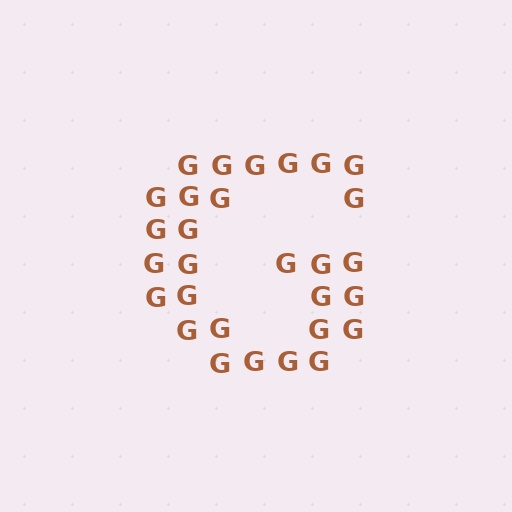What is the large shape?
The large shape is the letter G.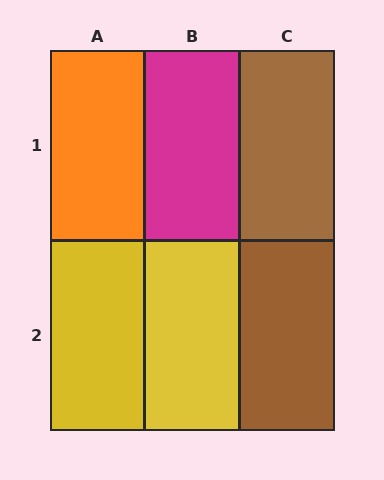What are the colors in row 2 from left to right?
Yellow, yellow, brown.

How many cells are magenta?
1 cell is magenta.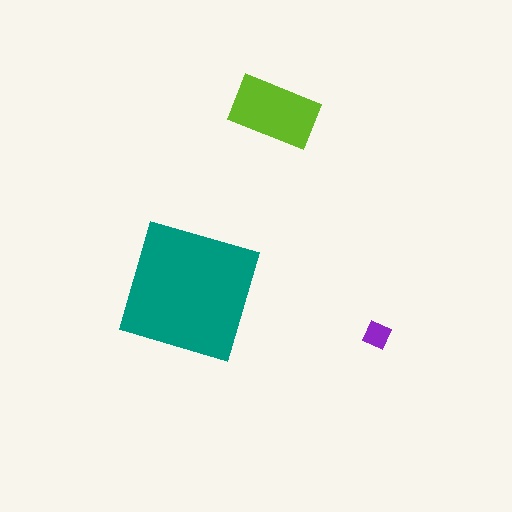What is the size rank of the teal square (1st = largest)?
1st.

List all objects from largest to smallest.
The teal square, the lime rectangle, the purple diamond.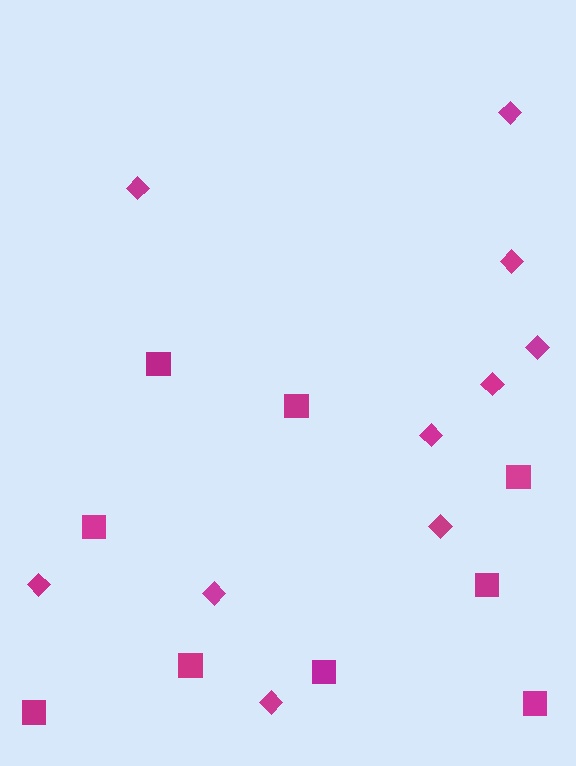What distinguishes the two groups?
There are 2 groups: one group of squares (9) and one group of diamonds (10).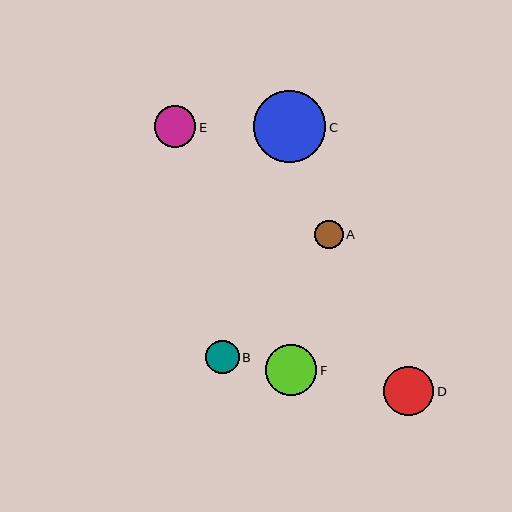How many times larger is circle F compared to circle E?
Circle F is approximately 1.2 times the size of circle E.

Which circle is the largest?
Circle C is the largest with a size of approximately 72 pixels.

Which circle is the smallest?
Circle A is the smallest with a size of approximately 28 pixels.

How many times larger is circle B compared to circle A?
Circle B is approximately 1.2 times the size of circle A.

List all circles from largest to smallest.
From largest to smallest: C, F, D, E, B, A.